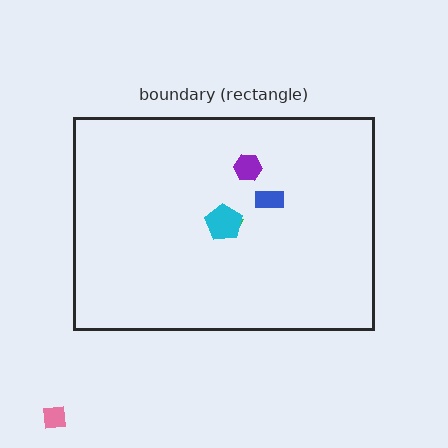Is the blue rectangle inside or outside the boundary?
Inside.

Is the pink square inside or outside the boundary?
Outside.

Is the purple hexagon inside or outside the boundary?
Inside.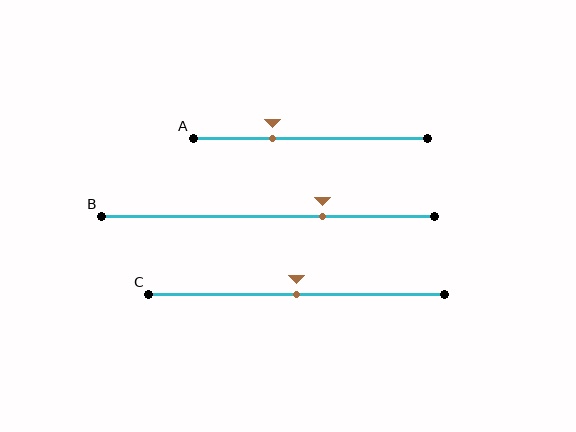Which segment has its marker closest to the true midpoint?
Segment C has its marker closest to the true midpoint.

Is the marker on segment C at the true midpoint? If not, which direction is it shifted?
Yes, the marker on segment C is at the true midpoint.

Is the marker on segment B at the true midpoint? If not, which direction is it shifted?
No, the marker on segment B is shifted to the right by about 17% of the segment length.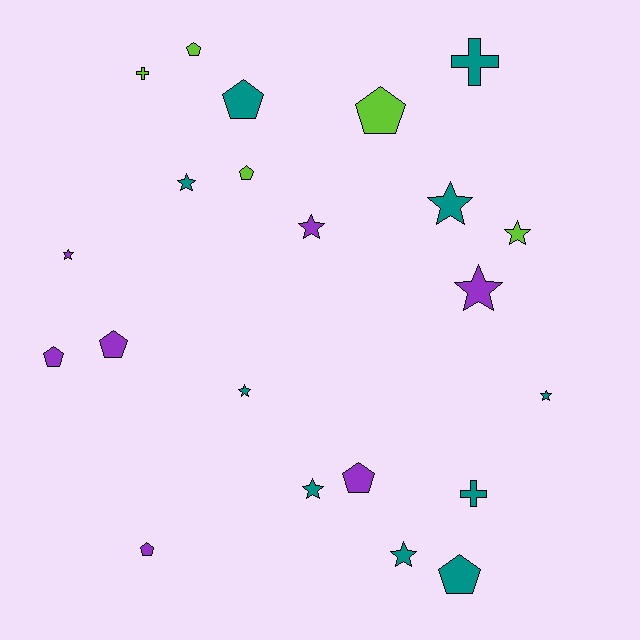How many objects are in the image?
There are 22 objects.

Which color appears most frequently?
Teal, with 10 objects.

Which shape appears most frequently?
Star, with 10 objects.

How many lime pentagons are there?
There are 3 lime pentagons.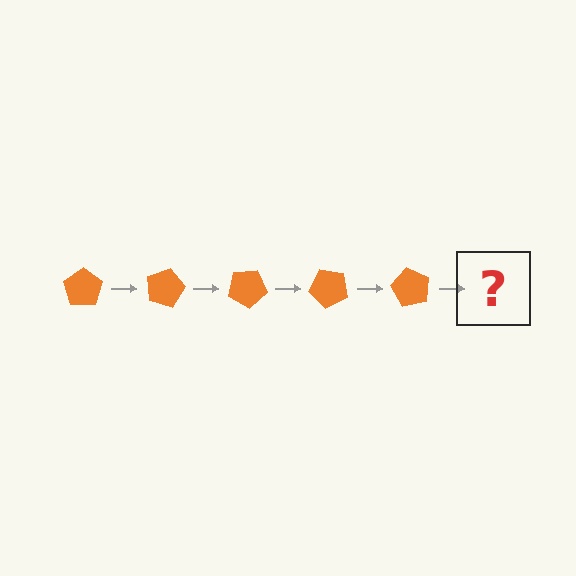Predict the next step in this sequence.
The next step is an orange pentagon rotated 75 degrees.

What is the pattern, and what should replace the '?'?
The pattern is that the pentagon rotates 15 degrees each step. The '?' should be an orange pentagon rotated 75 degrees.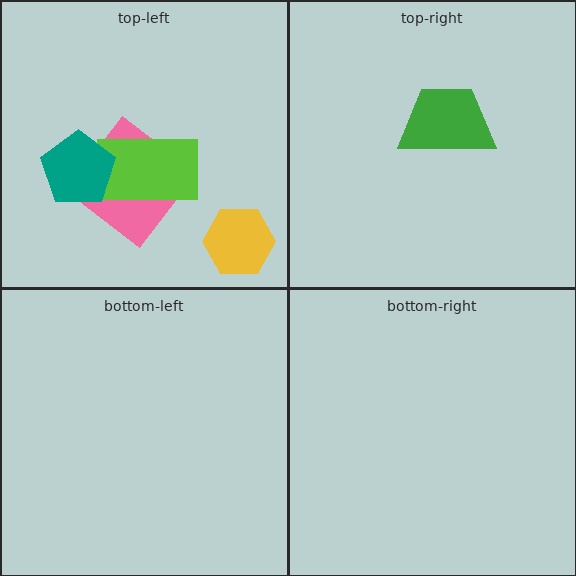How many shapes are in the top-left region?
4.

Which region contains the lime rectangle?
The top-left region.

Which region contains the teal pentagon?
The top-left region.